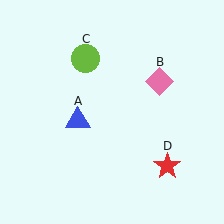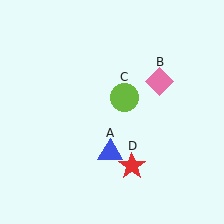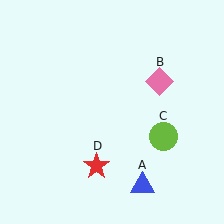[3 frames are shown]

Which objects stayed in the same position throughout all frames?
Pink diamond (object B) remained stationary.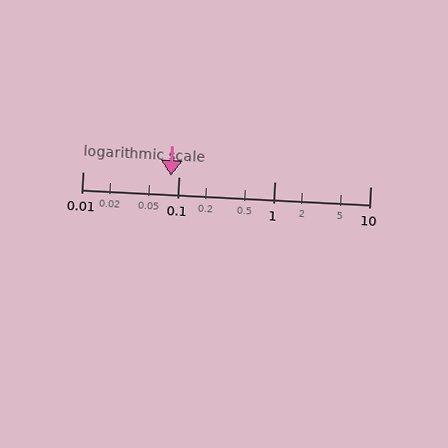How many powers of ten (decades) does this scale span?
The scale spans 3 decades, from 0.01 to 10.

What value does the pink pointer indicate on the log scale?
The pointer indicates approximately 0.084.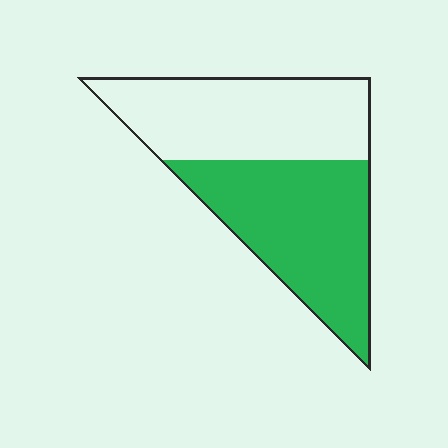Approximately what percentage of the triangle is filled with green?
Approximately 50%.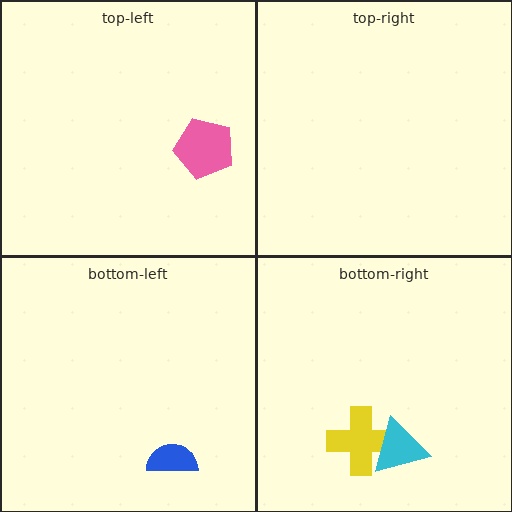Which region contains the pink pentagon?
The top-left region.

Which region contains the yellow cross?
The bottom-right region.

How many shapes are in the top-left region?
1.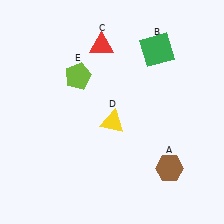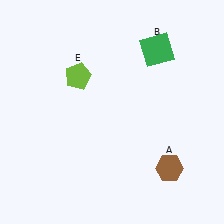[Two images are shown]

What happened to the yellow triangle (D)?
The yellow triangle (D) was removed in Image 2. It was in the bottom-right area of Image 1.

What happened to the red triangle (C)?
The red triangle (C) was removed in Image 2. It was in the top-left area of Image 1.